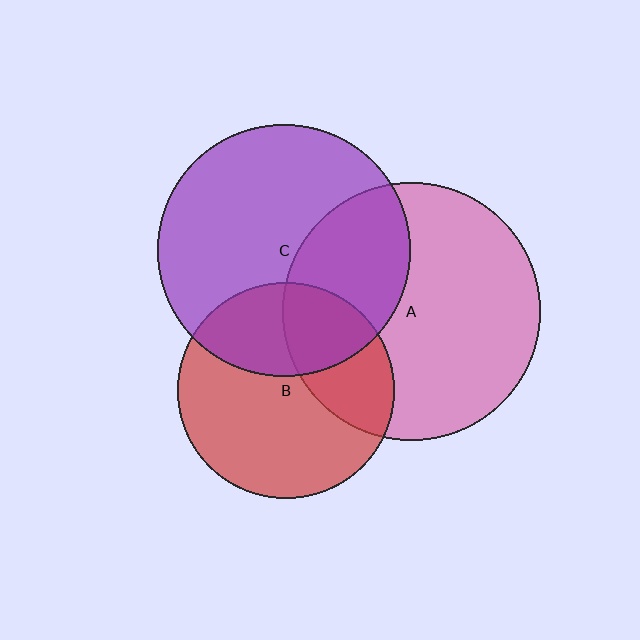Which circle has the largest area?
Circle A (pink).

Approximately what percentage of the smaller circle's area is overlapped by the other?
Approximately 35%.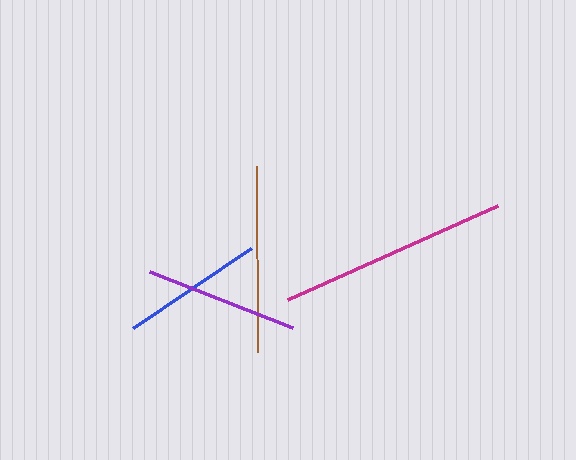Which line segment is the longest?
The magenta line is the longest at approximately 230 pixels.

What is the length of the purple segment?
The purple segment is approximately 154 pixels long.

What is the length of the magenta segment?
The magenta segment is approximately 230 pixels long.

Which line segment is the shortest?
The blue line is the shortest at approximately 142 pixels.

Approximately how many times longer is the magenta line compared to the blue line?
The magenta line is approximately 1.6 times the length of the blue line.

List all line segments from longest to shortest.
From longest to shortest: magenta, brown, purple, blue.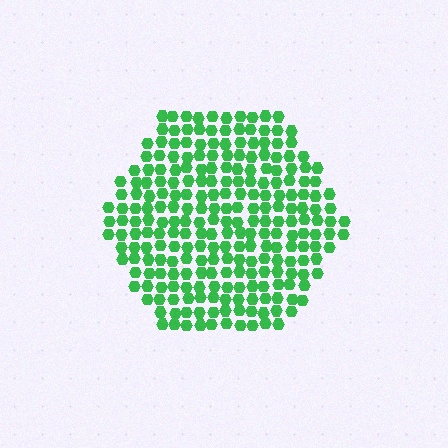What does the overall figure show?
The overall figure shows a hexagon.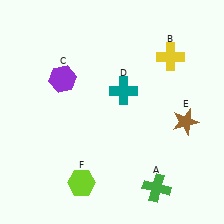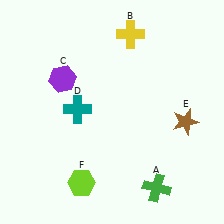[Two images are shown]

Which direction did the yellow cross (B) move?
The yellow cross (B) moved left.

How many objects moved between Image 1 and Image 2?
2 objects moved between the two images.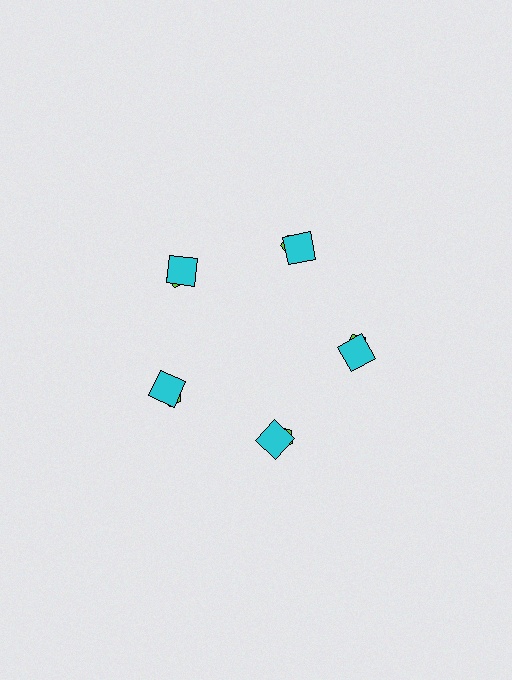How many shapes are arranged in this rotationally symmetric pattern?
There are 10 shapes, arranged in 5 groups of 2.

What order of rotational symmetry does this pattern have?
This pattern has 5-fold rotational symmetry.